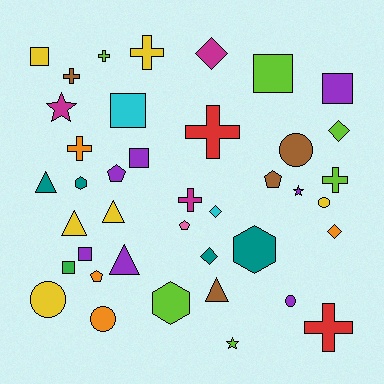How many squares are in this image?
There are 7 squares.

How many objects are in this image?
There are 40 objects.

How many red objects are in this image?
There are 2 red objects.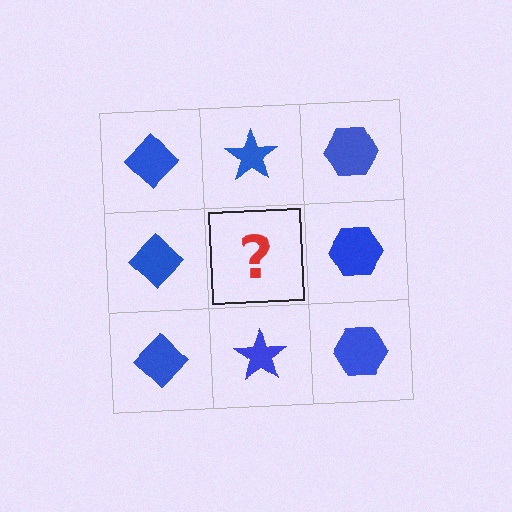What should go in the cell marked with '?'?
The missing cell should contain a blue star.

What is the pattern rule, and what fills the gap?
The rule is that each column has a consistent shape. The gap should be filled with a blue star.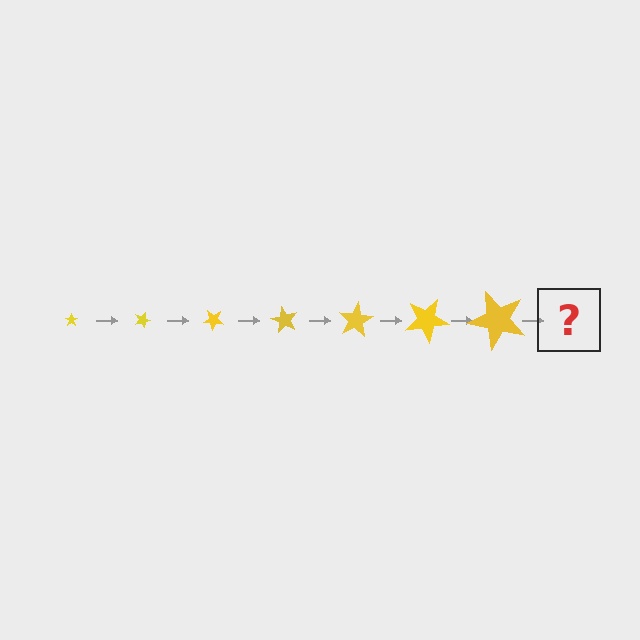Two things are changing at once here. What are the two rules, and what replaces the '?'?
The two rules are that the star grows larger each step and it rotates 20 degrees each step. The '?' should be a star, larger than the previous one and rotated 140 degrees from the start.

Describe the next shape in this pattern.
It should be a star, larger than the previous one and rotated 140 degrees from the start.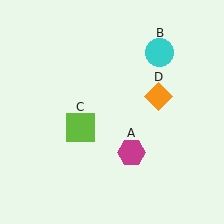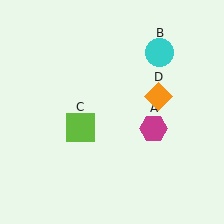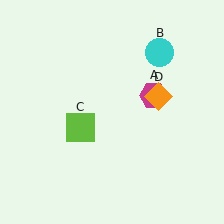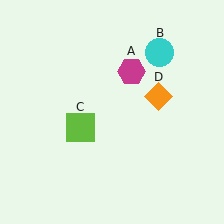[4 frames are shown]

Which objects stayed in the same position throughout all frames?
Cyan circle (object B) and lime square (object C) and orange diamond (object D) remained stationary.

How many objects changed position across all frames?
1 object changed position: magenta hexagon (object A).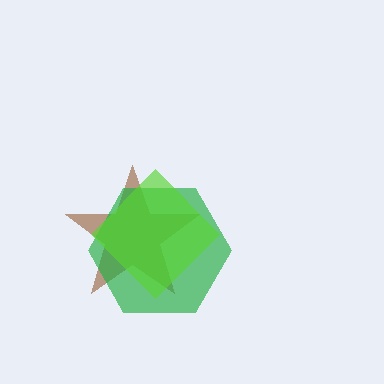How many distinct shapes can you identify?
There are 3 distinct shapes: a brown star, a green hexagon, a lime diamond.